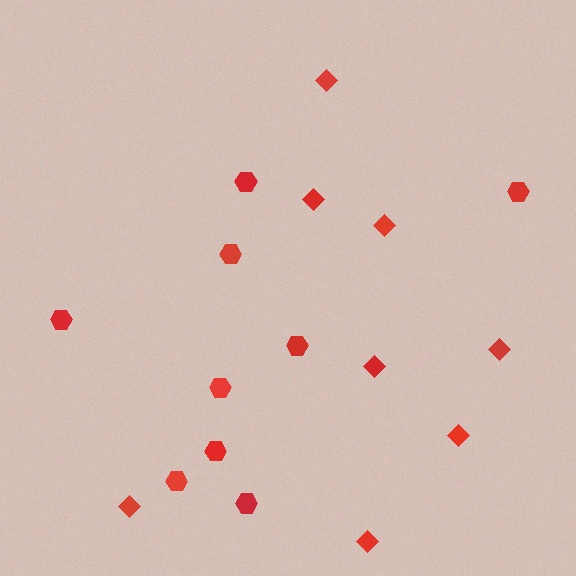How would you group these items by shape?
There are 2 groups: one group of diamonds (8) and one group of hexagons (9).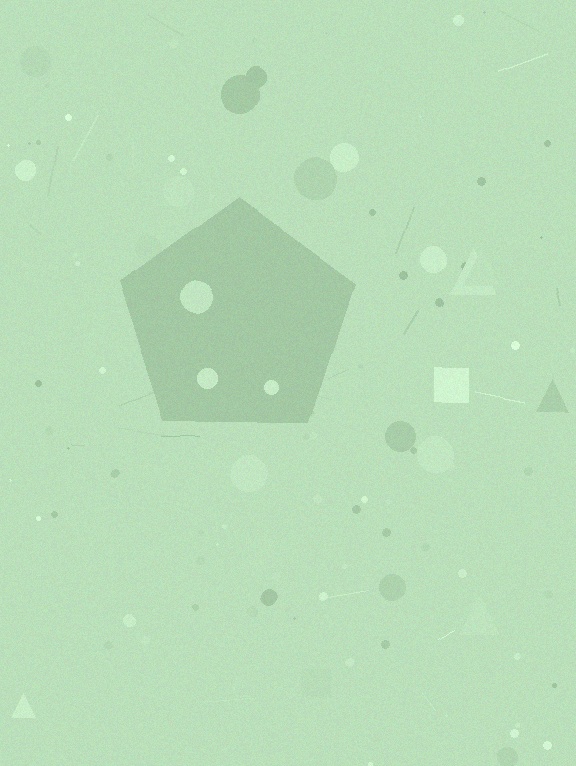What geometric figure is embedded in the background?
A pentagon is embedded in the background.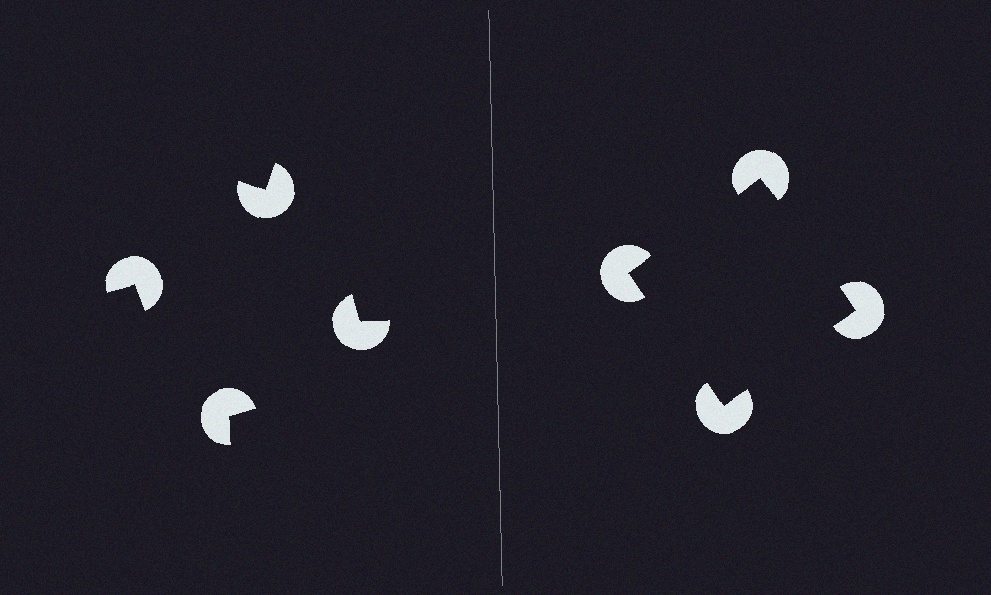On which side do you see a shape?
An illusory square appears on the right side. On the left side the wedge cuts are rotated, so no coherent shape forms.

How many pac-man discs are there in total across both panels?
8 — 4 on each side.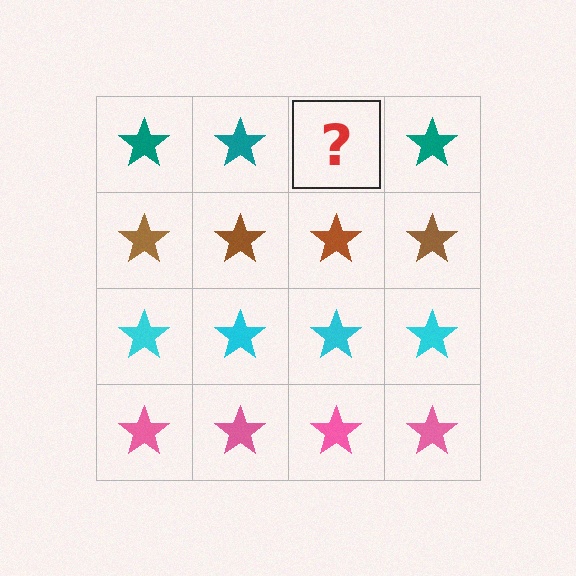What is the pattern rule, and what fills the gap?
The rule is that each row has a consistent color. The gap should be filled with a teal star.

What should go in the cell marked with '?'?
The missing cell should contain a teal star.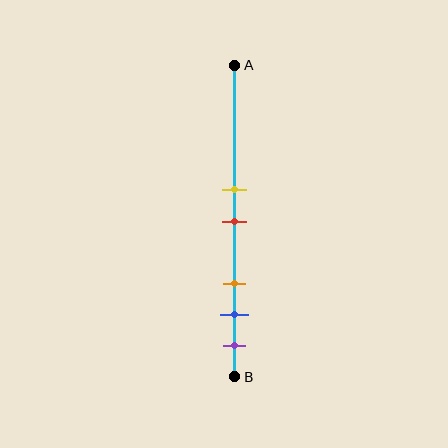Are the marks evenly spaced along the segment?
No, the marks are not evenly spaced.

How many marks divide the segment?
There are 5 marks dividing the segment.